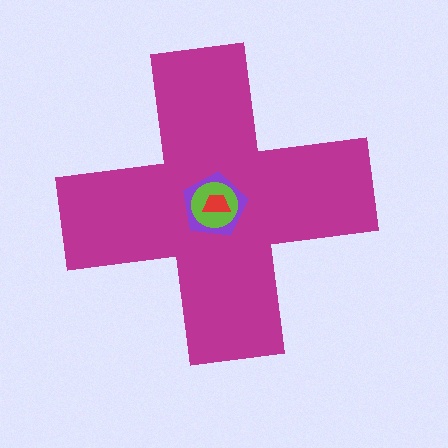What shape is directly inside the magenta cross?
The purple pentagon.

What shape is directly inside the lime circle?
The red trapezoid.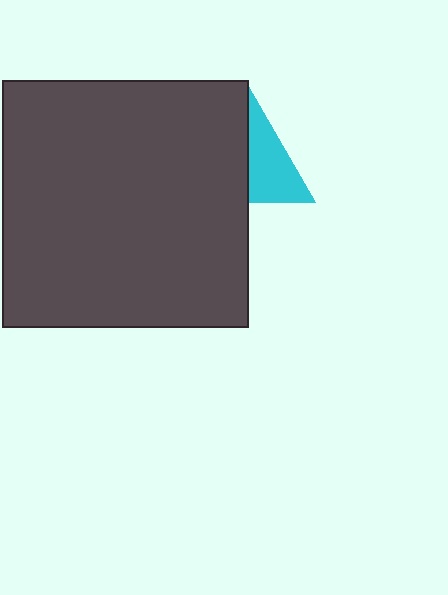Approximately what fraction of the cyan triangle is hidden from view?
Roughly 51% of the cyan triangle is hidden behind the dark gray square.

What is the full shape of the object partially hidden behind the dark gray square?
The partially hidden object is a cyan triangle.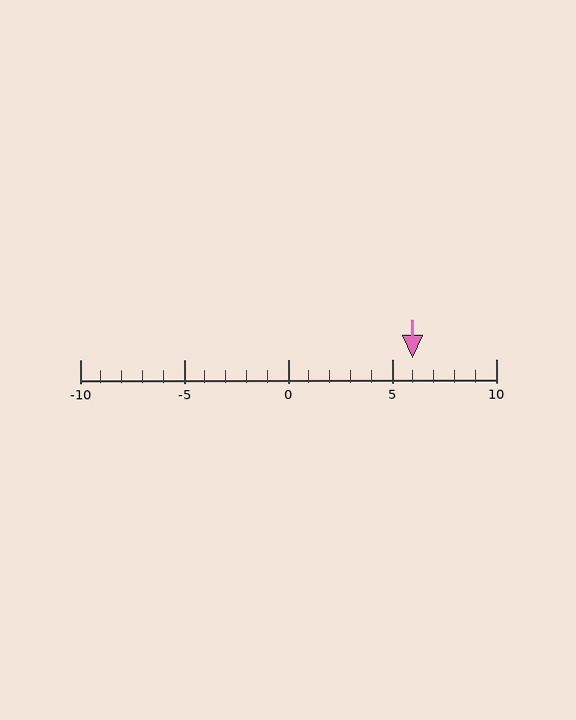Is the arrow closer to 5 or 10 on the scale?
The arrow is closer to 5.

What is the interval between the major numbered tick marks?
The major tick marks are spaced 5 units apart.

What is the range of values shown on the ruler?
The ruler shows values from -10 to 10.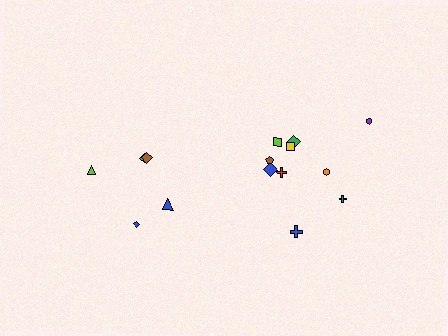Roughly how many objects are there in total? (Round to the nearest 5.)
Roughly 15 objects in total.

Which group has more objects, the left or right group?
The right group.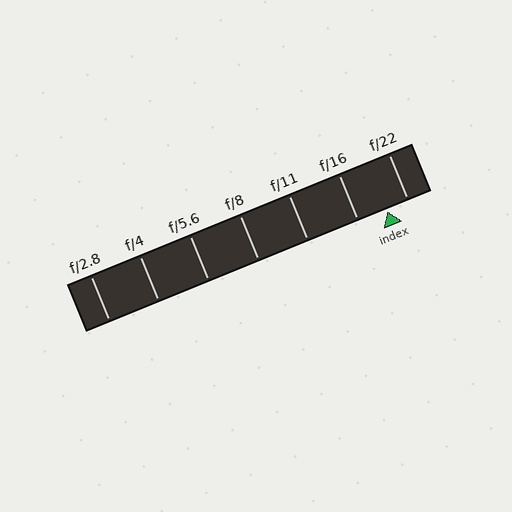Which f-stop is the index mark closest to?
The index mark is closest to f/22.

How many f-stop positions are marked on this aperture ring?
There are 7 f-stop positions marked.